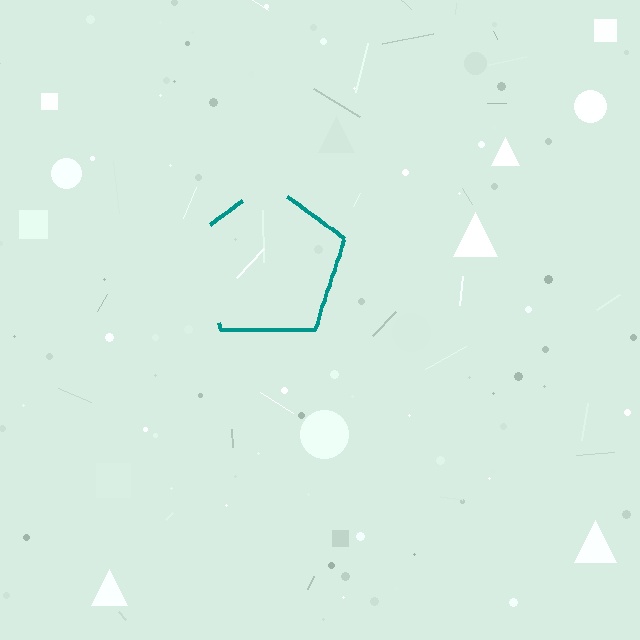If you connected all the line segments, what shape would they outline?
They would outline a pentagon.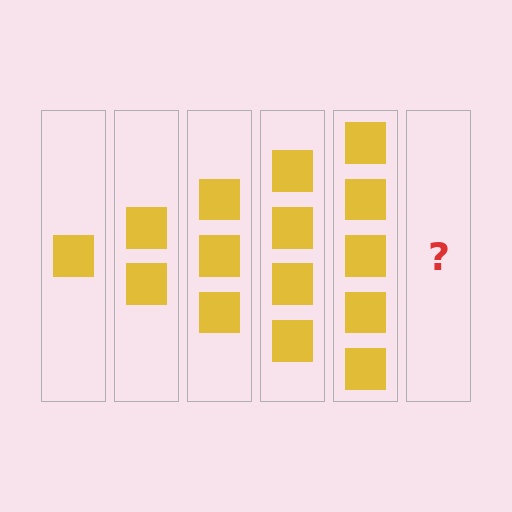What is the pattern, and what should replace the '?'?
The pattern is that each step adds one more square. The '?' should be 6 squares.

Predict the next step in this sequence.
The next step is 6 squares.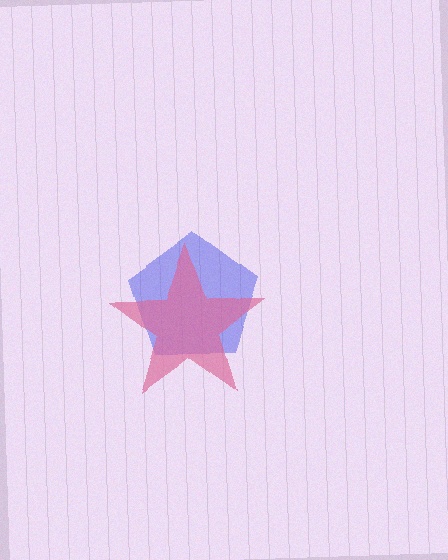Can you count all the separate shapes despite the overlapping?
Yes, there are 2 separate shapes.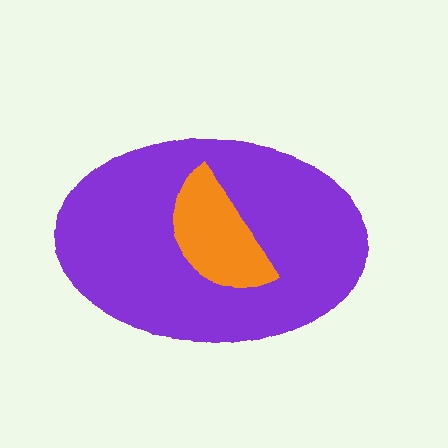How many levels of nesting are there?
2.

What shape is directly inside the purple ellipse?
The orange semicircle.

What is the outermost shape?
The purple ellipse.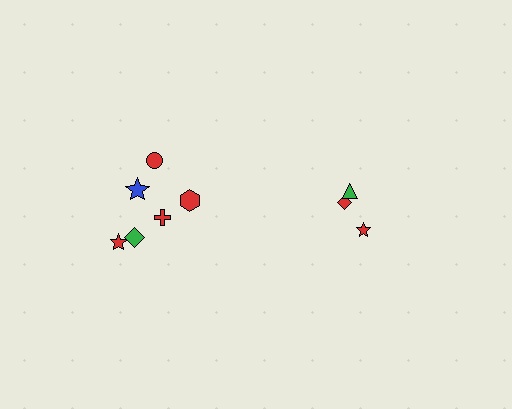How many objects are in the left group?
There are 6 objects.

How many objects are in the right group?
There are 3 objects.